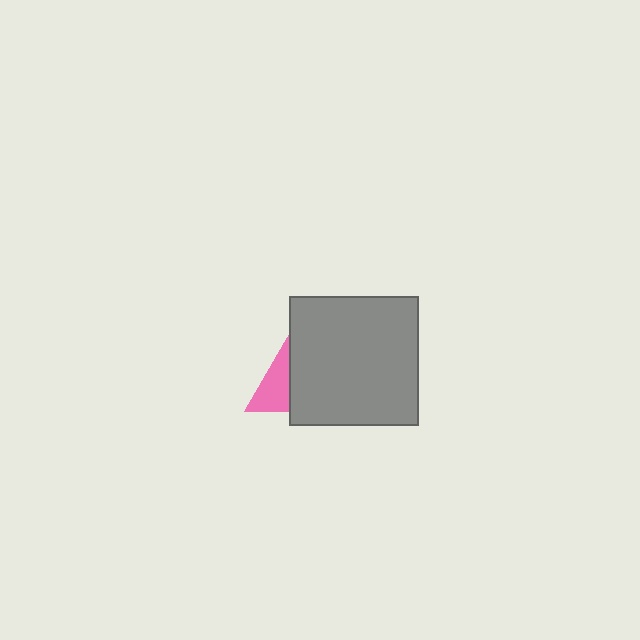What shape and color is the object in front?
The object in front is a gray square.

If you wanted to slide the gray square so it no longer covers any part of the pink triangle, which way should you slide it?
Slide it right — that is the most direct way to separate the two shapes.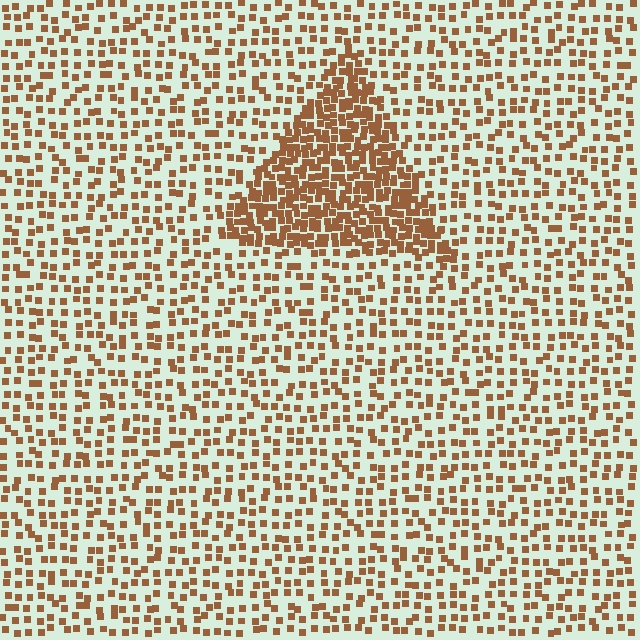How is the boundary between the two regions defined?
The boundary is defined by a change in element density (approximately 2.5x ratio). All elements are the same color, size, and shape.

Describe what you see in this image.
The image contains small brown elements arranged at two different densities. A triangle-shaped region is visible where the elements are more densely packed than the surrounding area.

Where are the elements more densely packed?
The elements are more densely packed inside the triangle boundary.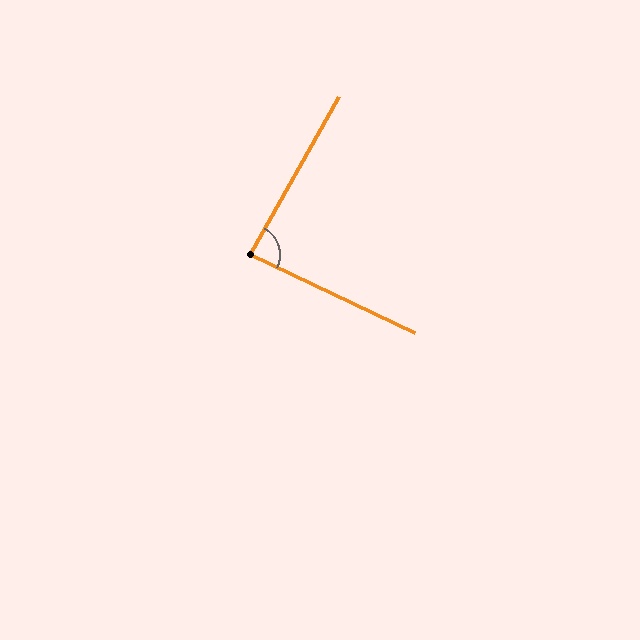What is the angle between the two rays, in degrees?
Approximately 86 degrees.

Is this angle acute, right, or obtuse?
It is approximately a right angle.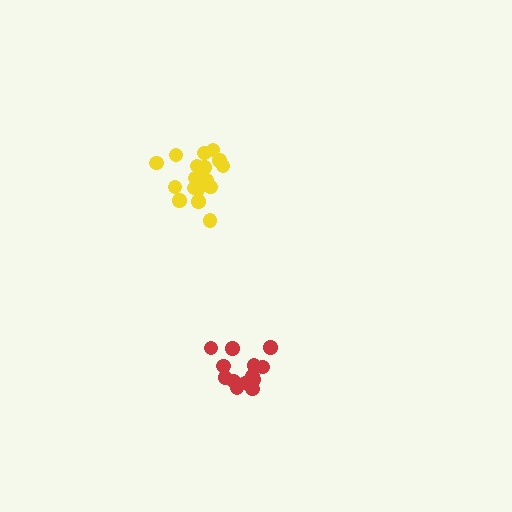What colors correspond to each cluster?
The clusters are colored: red, yellow.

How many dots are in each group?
Group 1: 13 dots, Group 2: 19 dots (32 total).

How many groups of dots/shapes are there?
There are 2 groups.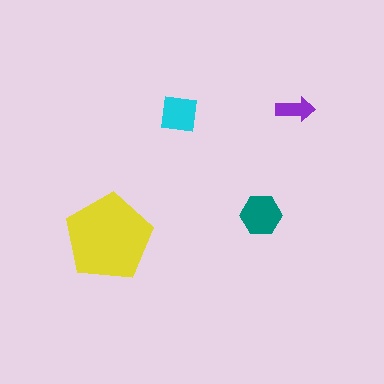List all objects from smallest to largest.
The purple arrow, the cyan square, the teal hexagon, the yellow pentagon.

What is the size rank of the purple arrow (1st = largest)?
4th.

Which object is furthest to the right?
The purple arrow is rightmost.